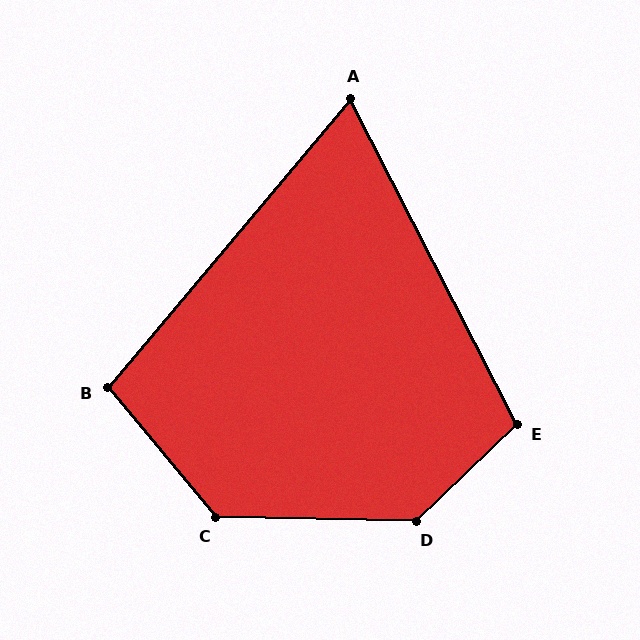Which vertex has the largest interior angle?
D, at approximately 135 degrees.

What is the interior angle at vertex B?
Approximately 100 degrees (obtuse).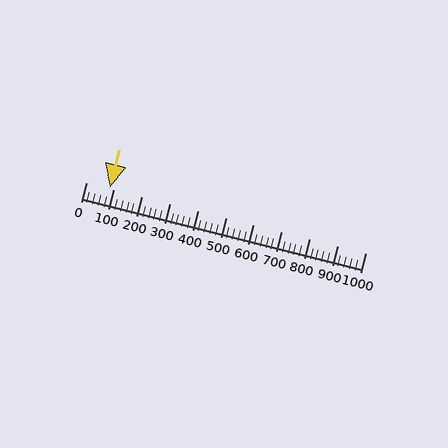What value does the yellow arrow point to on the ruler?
The yellow arrow points to approximately 84.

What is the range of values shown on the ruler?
The ruler shows values from 0 to 1000.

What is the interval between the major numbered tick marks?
The major tick marks are spaced 100 units apart.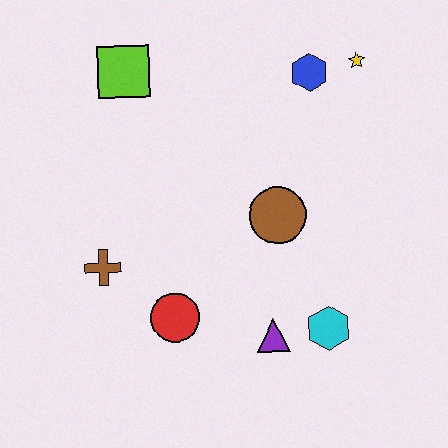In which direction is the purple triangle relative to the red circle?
The purple triangle is to the right of the red circle.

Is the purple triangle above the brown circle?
No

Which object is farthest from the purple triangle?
The lime square is farthest from the purple triangle.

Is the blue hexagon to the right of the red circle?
Yes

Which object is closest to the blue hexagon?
The yellow star is closest to the blue hexagon.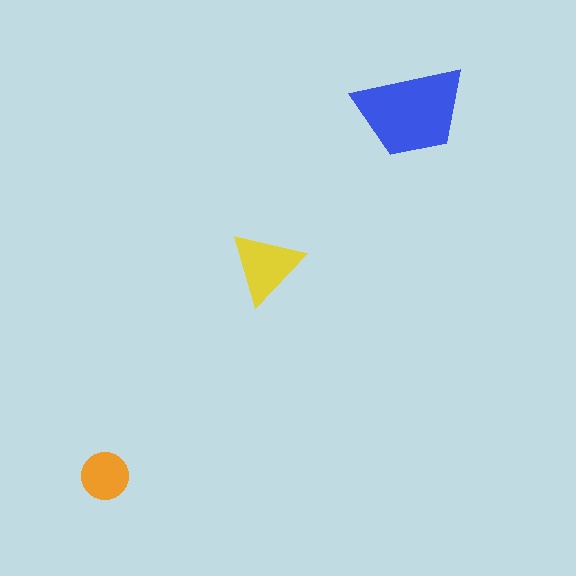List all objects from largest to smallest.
The blue trapezoid, the yellow triangle, the orange circle.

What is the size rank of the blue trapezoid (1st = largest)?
1st.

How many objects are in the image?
There are 3 objects in the image.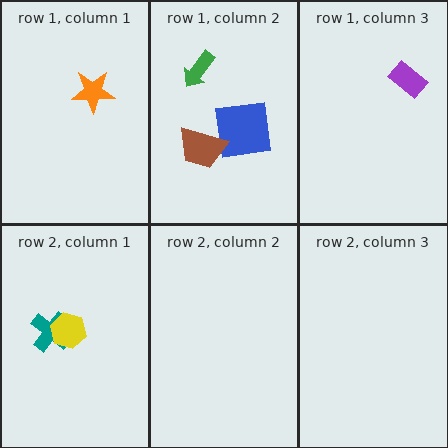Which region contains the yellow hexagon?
The row 2, column 1 region.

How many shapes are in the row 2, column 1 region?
2.